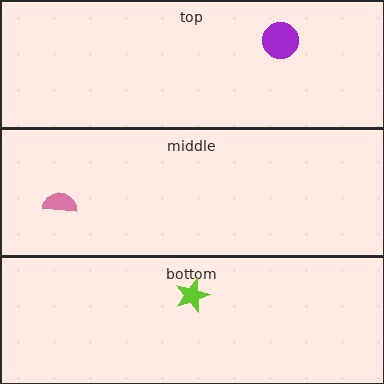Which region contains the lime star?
The bottom region.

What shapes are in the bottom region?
The lime star.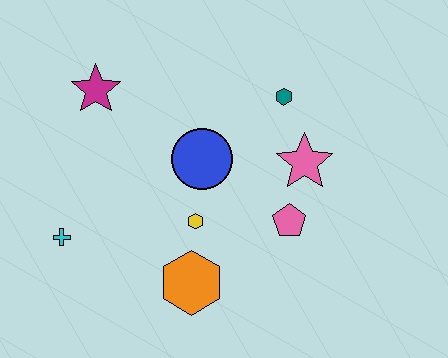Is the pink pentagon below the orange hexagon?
No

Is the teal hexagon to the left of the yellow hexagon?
No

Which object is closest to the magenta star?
The blue circle is closest to the magenta star.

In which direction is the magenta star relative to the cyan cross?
The magenta star is above the cyan cross.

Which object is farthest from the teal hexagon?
The cyan cross is farthest from the teal hexagon.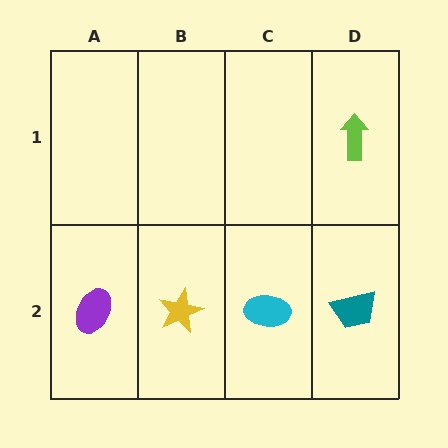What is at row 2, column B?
A yellow star.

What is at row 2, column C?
A cyan ellipse.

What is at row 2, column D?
A teal trapezoid.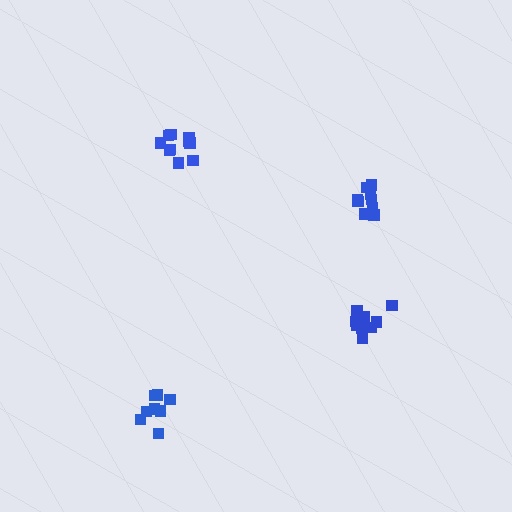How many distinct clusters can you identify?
There are 4 distinct clusters.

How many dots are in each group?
Group 1: 9 dots, Group 2: 8 dots, Group 3: 10 dots, Group 4: 9 dots (36 total).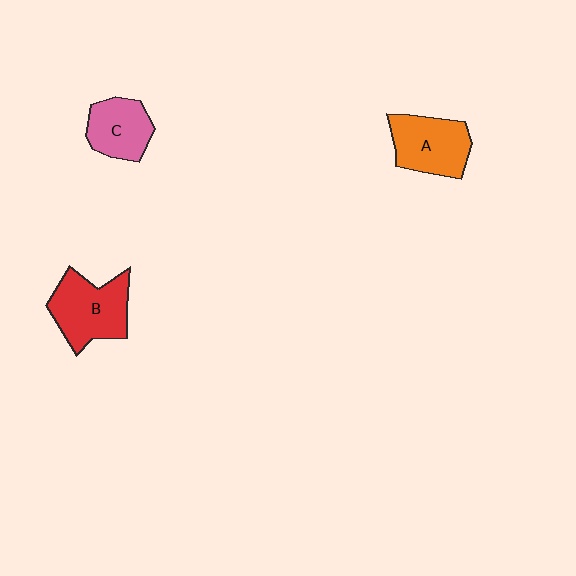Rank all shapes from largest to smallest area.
From largest to smallest: B (red), A (orange), C (pink).